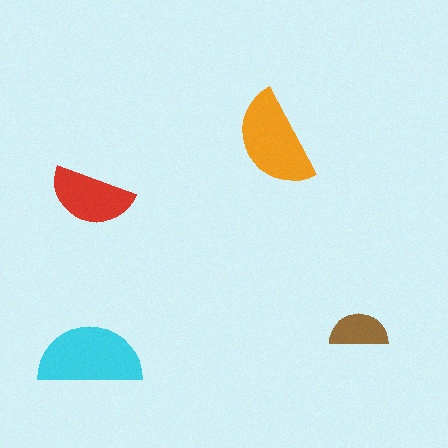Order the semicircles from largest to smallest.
the cyan one, the orange one, the red one, the brown one.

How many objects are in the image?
There are 4 objects in the image.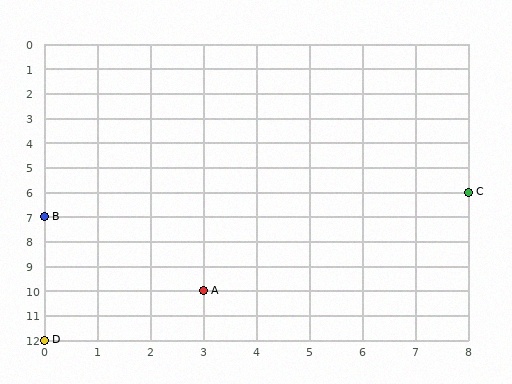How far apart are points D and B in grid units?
Points D and B are 5 rows apart.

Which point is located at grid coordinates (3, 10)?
Point A is at (3, 10).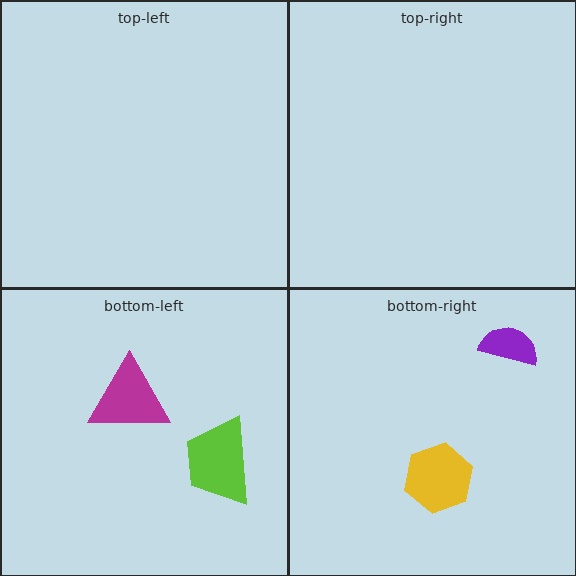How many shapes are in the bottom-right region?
2.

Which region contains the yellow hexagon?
The bottom-right region.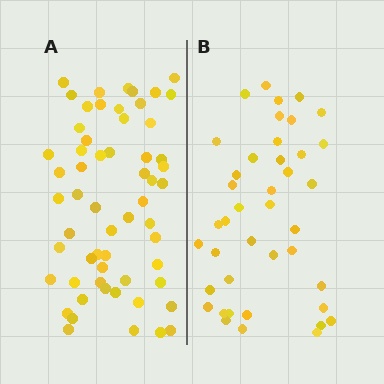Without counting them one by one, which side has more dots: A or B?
Region A (the left region) has more dots.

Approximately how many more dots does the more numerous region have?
Region A has approximately 20 more dots than region B.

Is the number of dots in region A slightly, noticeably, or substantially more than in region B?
Region A has noticeably more, but not dramatically so. The ratio is roughly 1.4 to 1.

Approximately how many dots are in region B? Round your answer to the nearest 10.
About 40 dots. (The exact count is 41, which rounds to 40.)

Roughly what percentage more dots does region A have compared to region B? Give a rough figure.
About 45% more.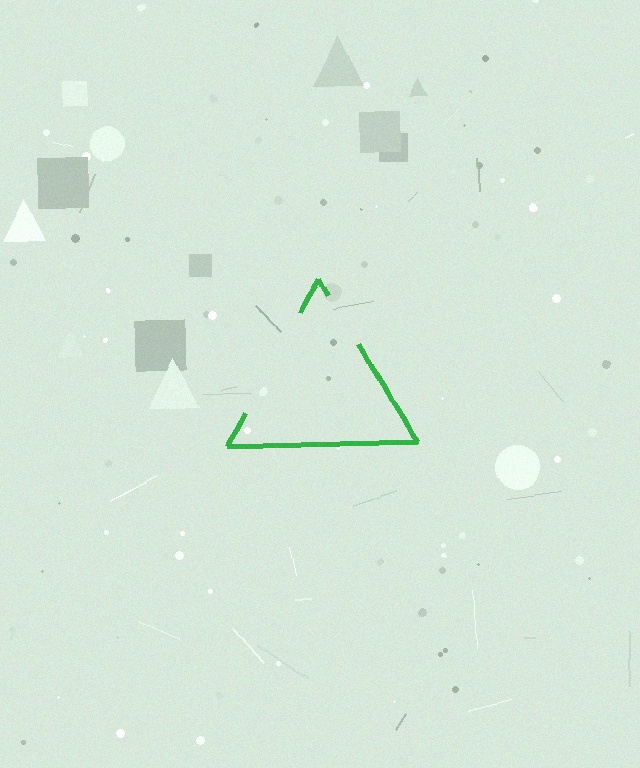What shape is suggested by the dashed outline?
The dashed outline suggests a triangle.